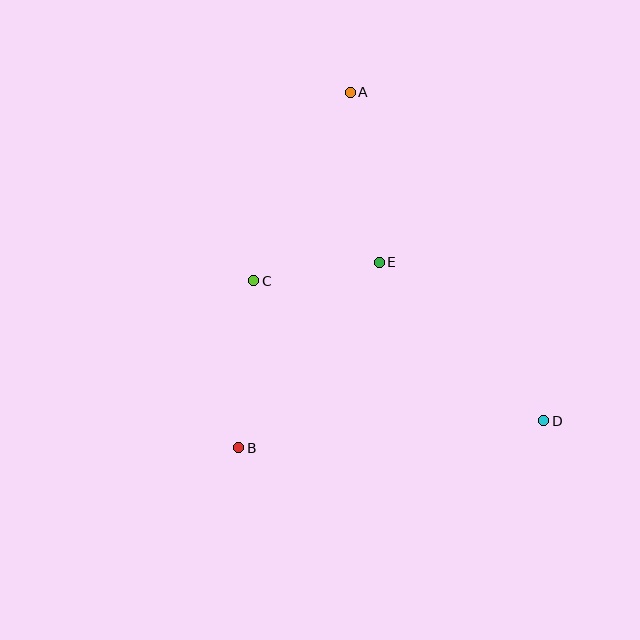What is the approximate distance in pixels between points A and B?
The distance between A and B is approximately 373 pixels.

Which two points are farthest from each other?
Points A and D are farthest from each other.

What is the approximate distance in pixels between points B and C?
The distance between B and C is approximately 168 pixels.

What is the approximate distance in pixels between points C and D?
The distance between C and D is approximately 322 pixels.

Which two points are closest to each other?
Points C and E are closest to each other.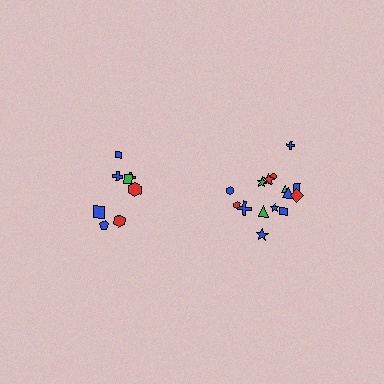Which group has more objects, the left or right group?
The right group.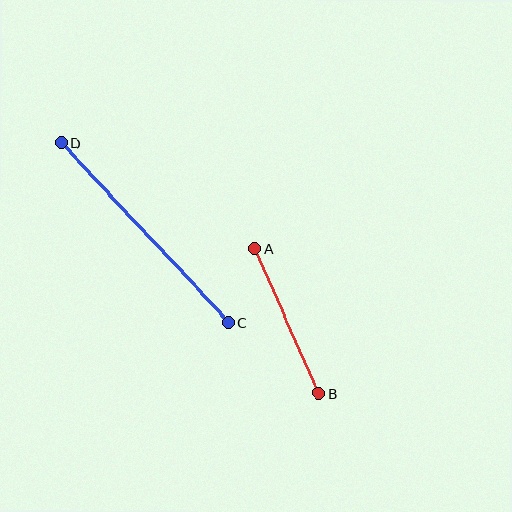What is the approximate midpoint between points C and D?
The midpoint is at approximately (145, 233) pixels.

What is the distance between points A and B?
The distance is approximately 158 pixels.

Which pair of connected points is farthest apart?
Points C and D are farthest apart.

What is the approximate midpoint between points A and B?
The midpoint is at approximately (287, 321) pixels.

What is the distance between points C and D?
The distance is approximately 245 pixels.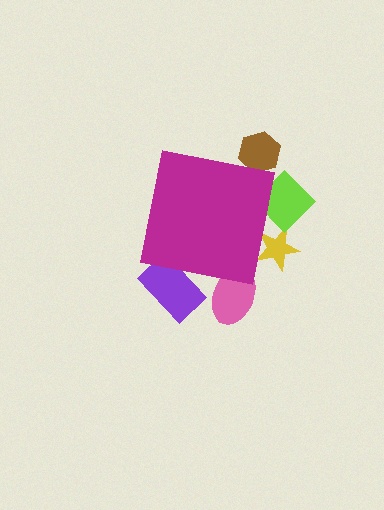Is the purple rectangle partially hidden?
Yes, the purple rectangle is partially hidden behind the magenta square.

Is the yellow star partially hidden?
Yes, the yellow star is partially hidden behind the magenta square.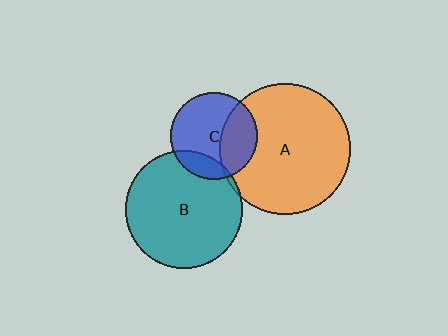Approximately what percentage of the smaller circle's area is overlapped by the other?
Approximately 20%.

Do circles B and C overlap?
Yes.